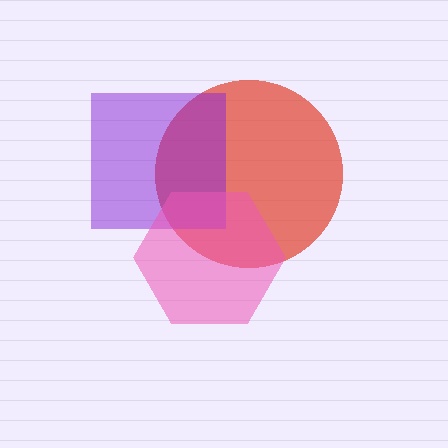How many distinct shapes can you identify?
There are 3 distinct shapes: a red circle, a purple square, a pink hexagon.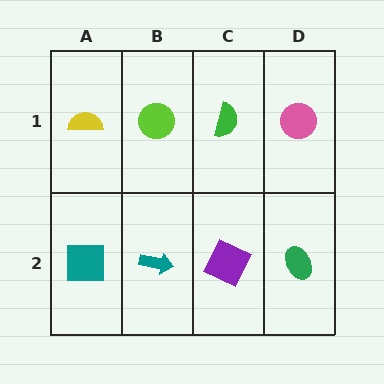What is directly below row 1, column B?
A teal arrow.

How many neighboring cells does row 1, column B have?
3.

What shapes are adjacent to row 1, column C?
A purple square (row 2, column C), a lime circle (row 1, column B), a pink circle (row 1, column D).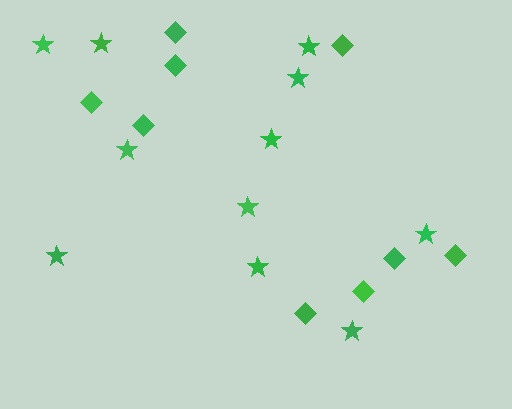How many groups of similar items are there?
There are 2 groups: one group of stars (11) and one group of diamonds (9).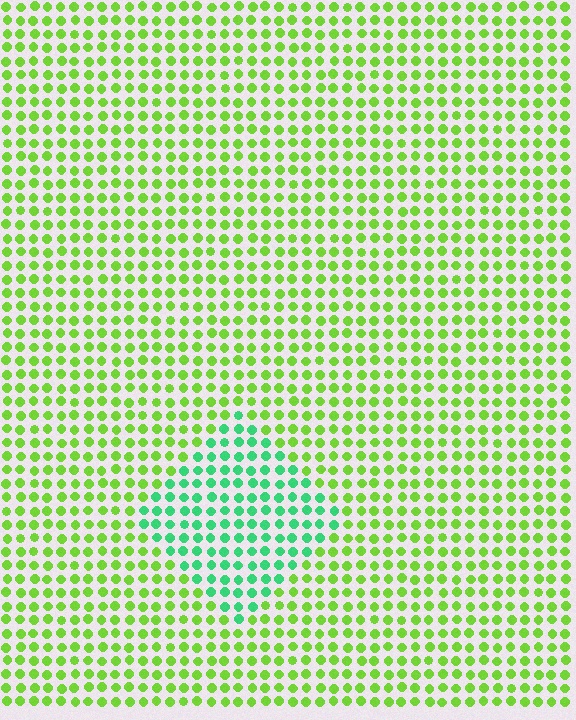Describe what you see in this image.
The image is filled with small lime elements in a uniform arrangement. A diamond-shaped region is visible where the elements are tinted to a slightly different hue, forming a subtle color boundary.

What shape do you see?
I see a diamond.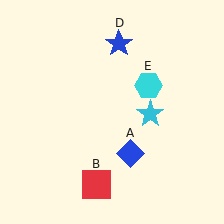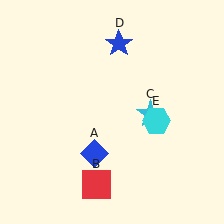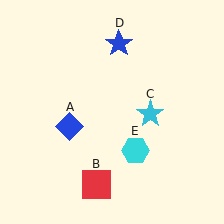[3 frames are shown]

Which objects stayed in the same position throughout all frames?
Red square (object B) and cyan star (object C) and blue star (object D) remained stationary.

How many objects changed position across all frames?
2 objects changed position: blue diamond (object A), cyan hexagon (object E).